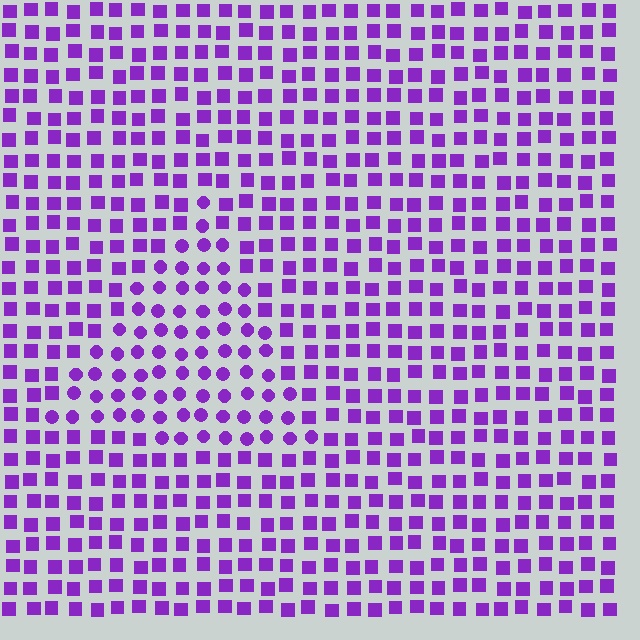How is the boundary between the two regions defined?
The boundary is defined by a change in element shape: circles inside vs. squares outside. All elements share the same color and spacing.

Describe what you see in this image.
The image is filled with small purple elements arranged in a uniform grid. A triangle-shaped region contains circles, while the surrounding area contains squares. The boundary is defined purely by the change in element shape.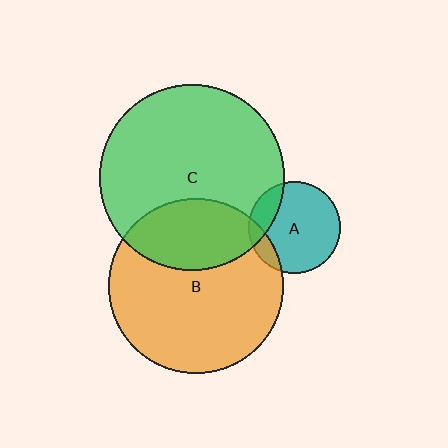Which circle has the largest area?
Circle C (green).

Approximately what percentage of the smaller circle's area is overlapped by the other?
Approximately 20%.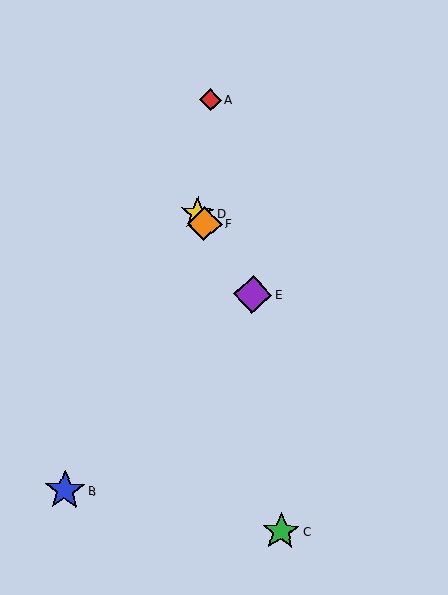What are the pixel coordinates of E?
Object E is at (253, 294).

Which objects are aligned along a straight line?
Objects D, E, F are aligned along a straight line.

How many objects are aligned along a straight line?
3 objects (D, E, F) are aligned along a straight line.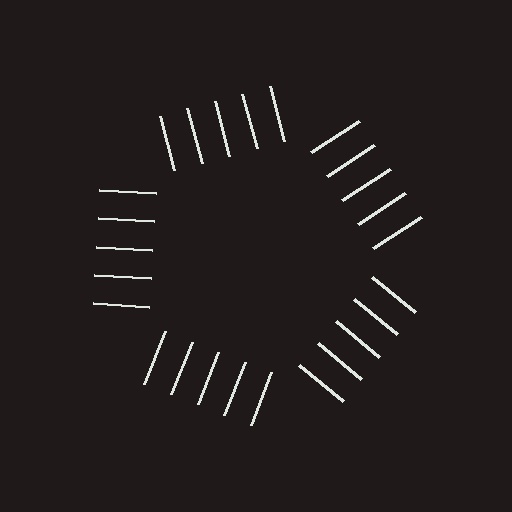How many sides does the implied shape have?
5 sides — the line-ends trace a pentagon.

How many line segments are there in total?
25 — 5 along each of the 5 edges.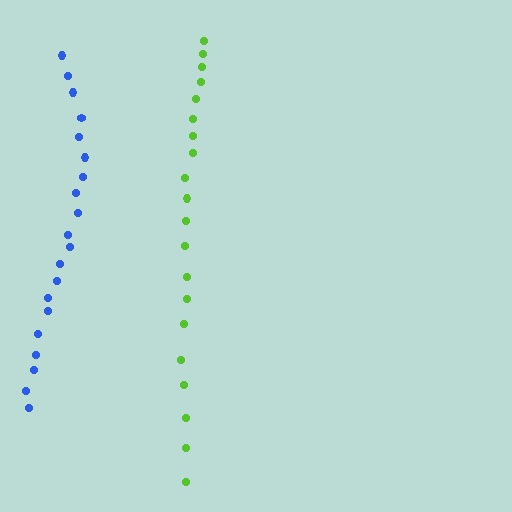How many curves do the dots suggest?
There are 2 distinct paths.